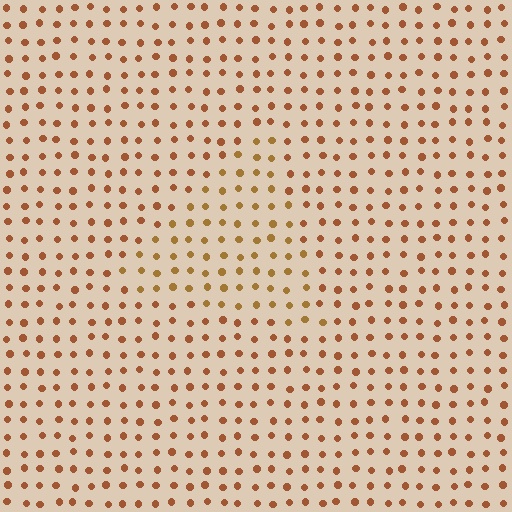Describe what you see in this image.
The image is filled with small brown elements in a uniform arrangement. A triangle-shaped region is visible where the elements are tinted to a slightly different hue, forming a subtle color boundary.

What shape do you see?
I see a triangle.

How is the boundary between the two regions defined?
The boundary is defined purely by a slight shift in hue (about 19 degrees). Spacing, size, and orientation are identical on both sides.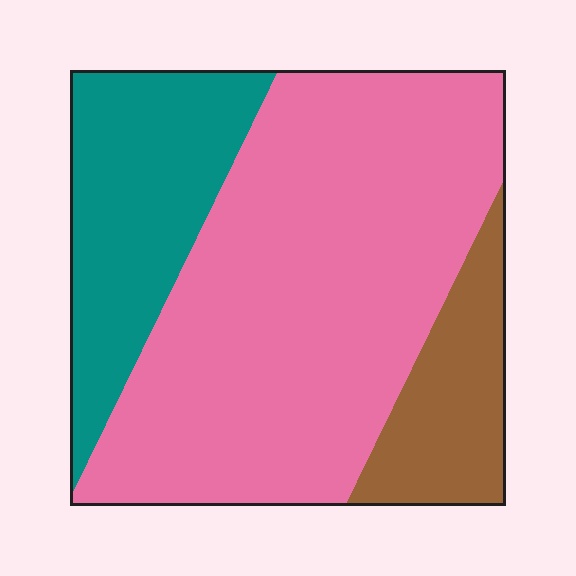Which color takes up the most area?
Pink, at roughly 65%.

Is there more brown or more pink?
Pink.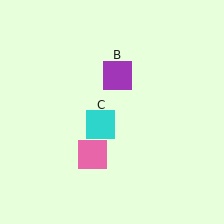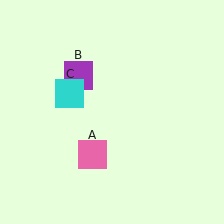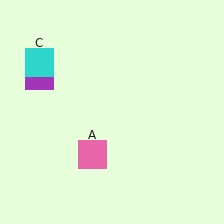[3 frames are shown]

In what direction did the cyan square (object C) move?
The cyan square (object C) moved up and to the left.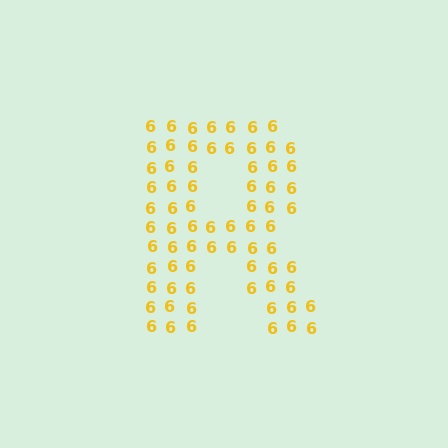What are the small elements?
The small elements are digit 6's.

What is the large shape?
The large shape is the letter R.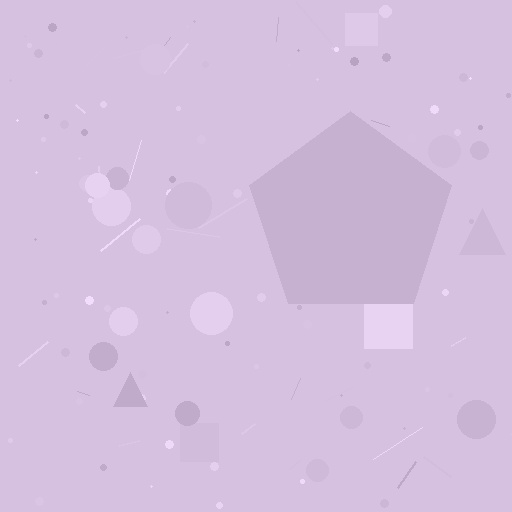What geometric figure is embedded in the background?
A pentagon is embedded in the background.